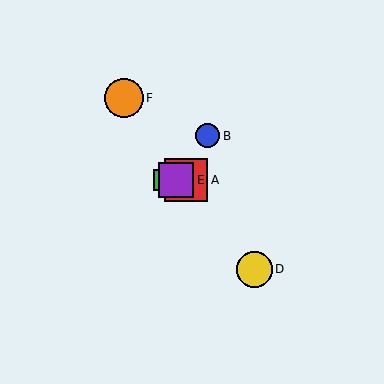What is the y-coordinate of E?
Object E is at y≈180.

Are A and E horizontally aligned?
Yes, both are at y≈180.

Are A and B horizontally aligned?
No, A is at y≈180 and B is at y≈136.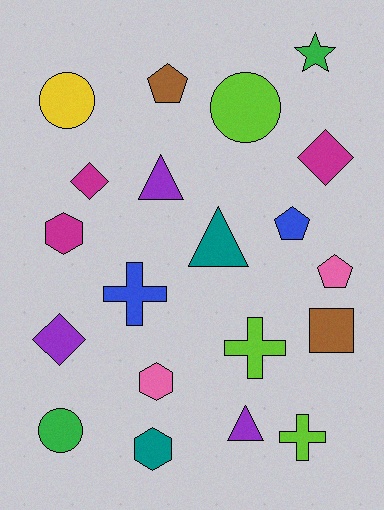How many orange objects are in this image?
There are no orange objects.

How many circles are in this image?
There are 3 circles.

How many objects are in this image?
There are 20 objects.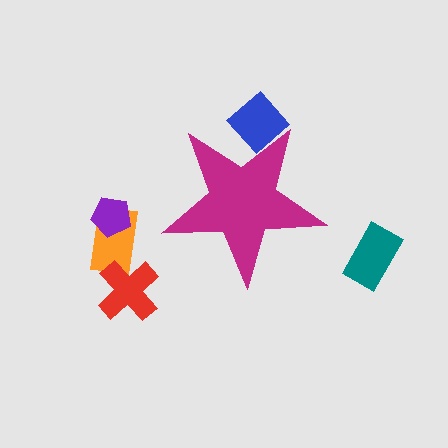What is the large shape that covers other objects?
A magenta star.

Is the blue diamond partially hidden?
Yes, the blue diamond is partially hidden behind the magenta star.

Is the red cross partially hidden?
No, the red cross is fully visible.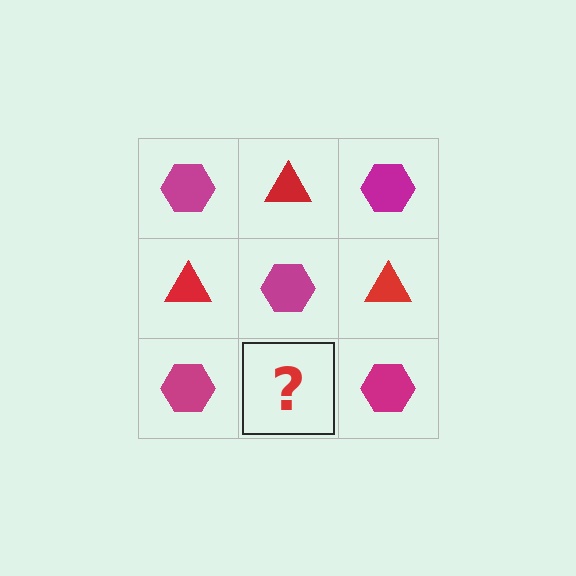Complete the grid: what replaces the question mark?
The question mark should be replaced with a red triangle.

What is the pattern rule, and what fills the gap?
The rule is that it alternates magenta hexagon and red triangle in a checkerboard pattern. The gap should be filled with a red triangle.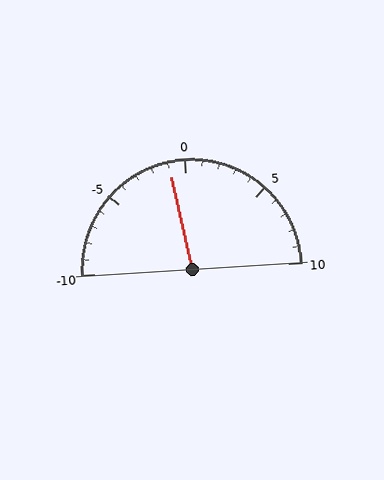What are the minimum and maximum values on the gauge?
The gauge ranges from -10 to 10.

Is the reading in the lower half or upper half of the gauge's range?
The reading is in the lower half of the range (-10 to 10).